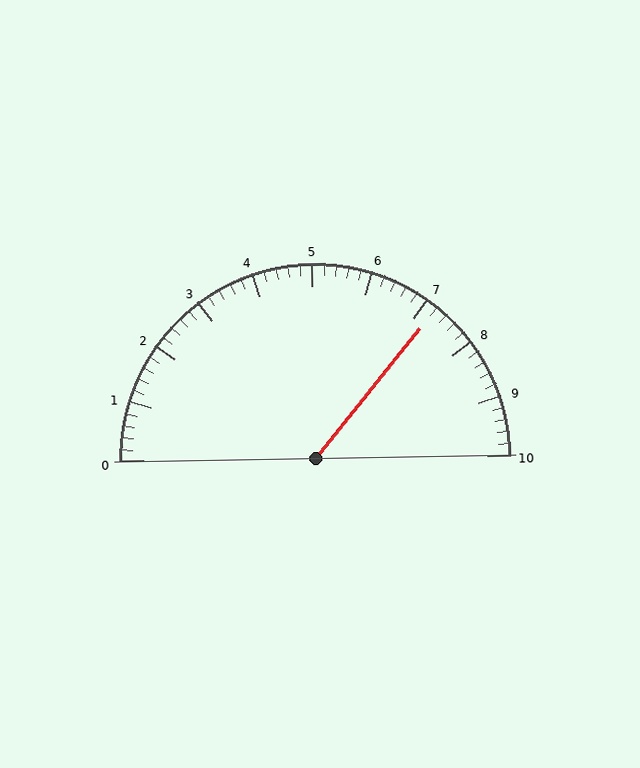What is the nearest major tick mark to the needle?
The nearest major tick mark is 7.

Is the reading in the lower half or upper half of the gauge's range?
The reading is in the upper half of the range (0 to 10).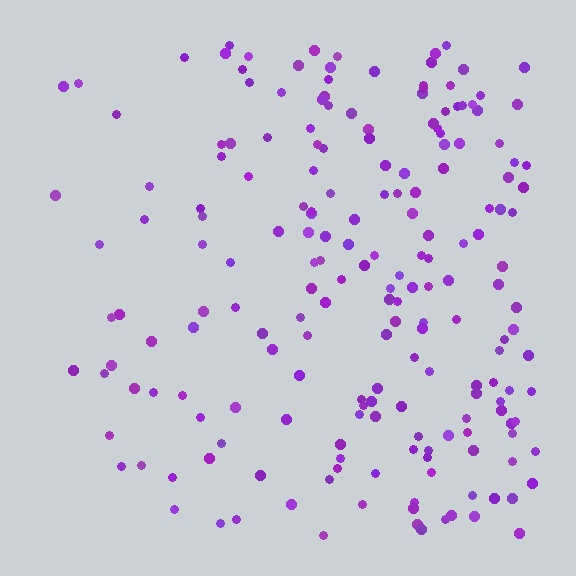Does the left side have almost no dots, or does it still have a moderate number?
Still a moderate number, just noticeably fewer than the right.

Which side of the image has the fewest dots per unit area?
The left.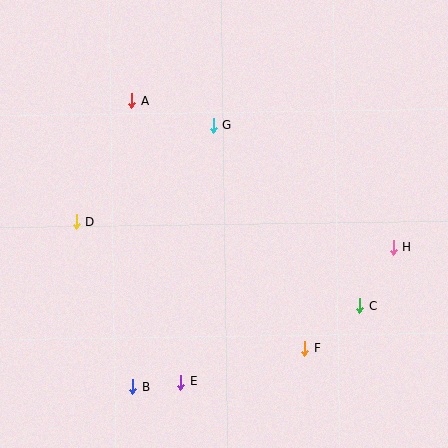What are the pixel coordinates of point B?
Point B is at (133, 387).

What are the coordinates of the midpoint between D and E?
The midpoint between D and E is at (129, 302).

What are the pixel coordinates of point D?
Point D is at (76, 222).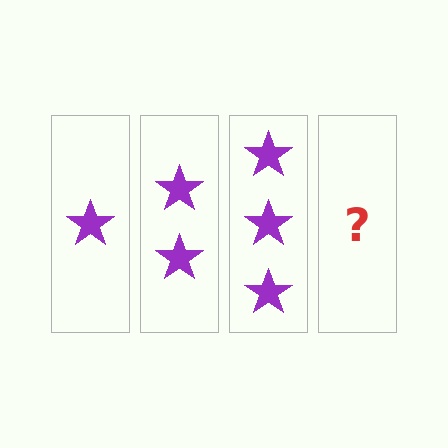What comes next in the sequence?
The next element should be 4 stars.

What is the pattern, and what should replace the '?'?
The pattern is that each step adds one more star. The '?' should be 4 stars.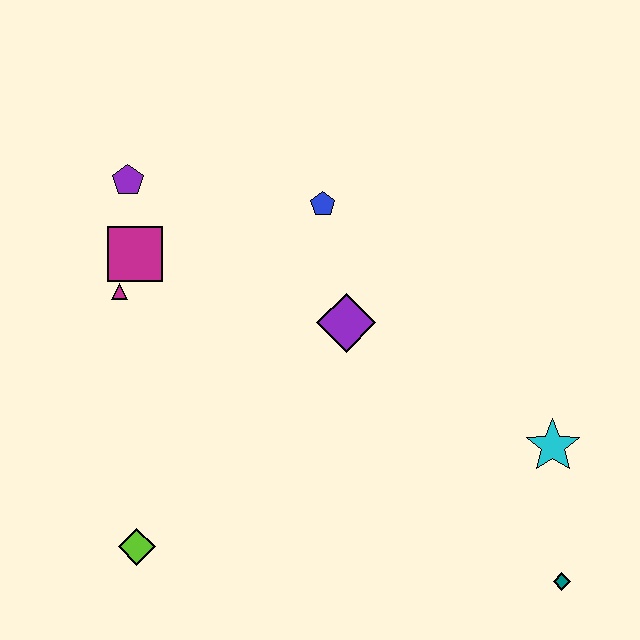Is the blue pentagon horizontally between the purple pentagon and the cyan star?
Yes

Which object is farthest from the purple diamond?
The teal diamond is farthest from the purple diamond.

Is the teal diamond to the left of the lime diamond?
No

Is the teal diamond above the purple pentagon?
No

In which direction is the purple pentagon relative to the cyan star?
The purple pentagon is to the left of the cyan star.